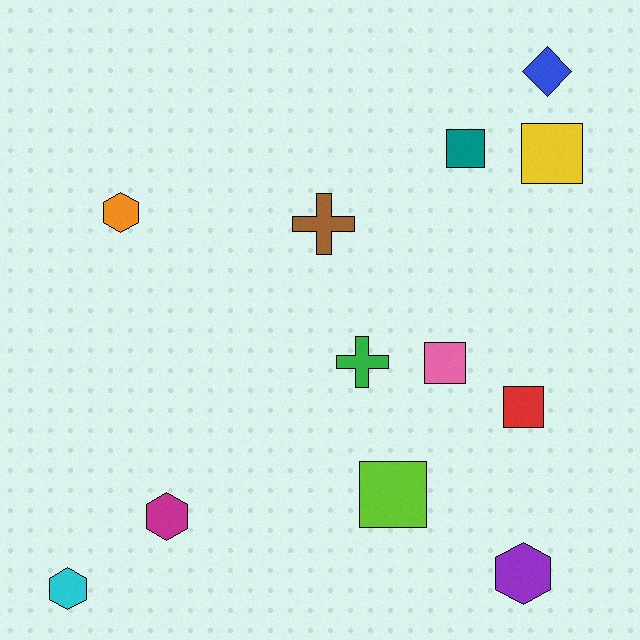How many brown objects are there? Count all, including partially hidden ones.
There is 1 brown object.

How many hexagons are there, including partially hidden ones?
There are 4 hexagons.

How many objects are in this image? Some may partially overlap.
There are 12 objects.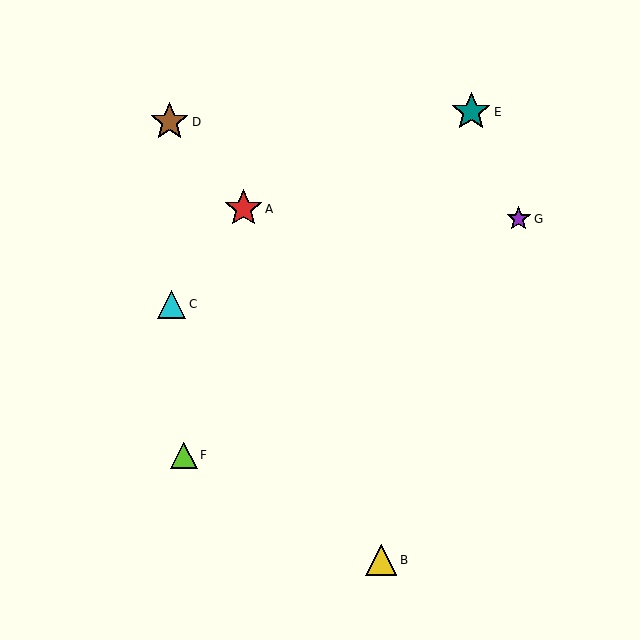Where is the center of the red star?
The center of the red star is at (243, 209).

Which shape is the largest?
The teal star (labeled E) is the largest.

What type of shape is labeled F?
Shape F is a lime triangle.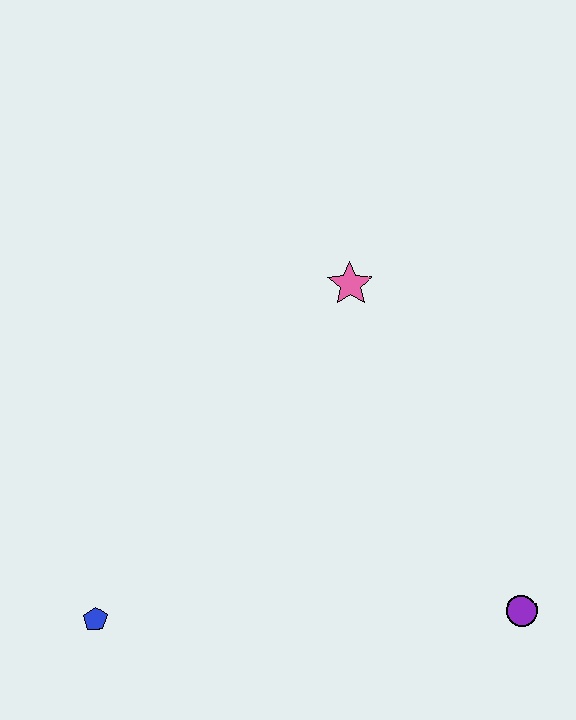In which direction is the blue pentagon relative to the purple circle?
The blue pentagon is to the left of the purple circle.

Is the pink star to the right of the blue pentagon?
Yes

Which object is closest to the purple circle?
The pink star is closest to the purple circle.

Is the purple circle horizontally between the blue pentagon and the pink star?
No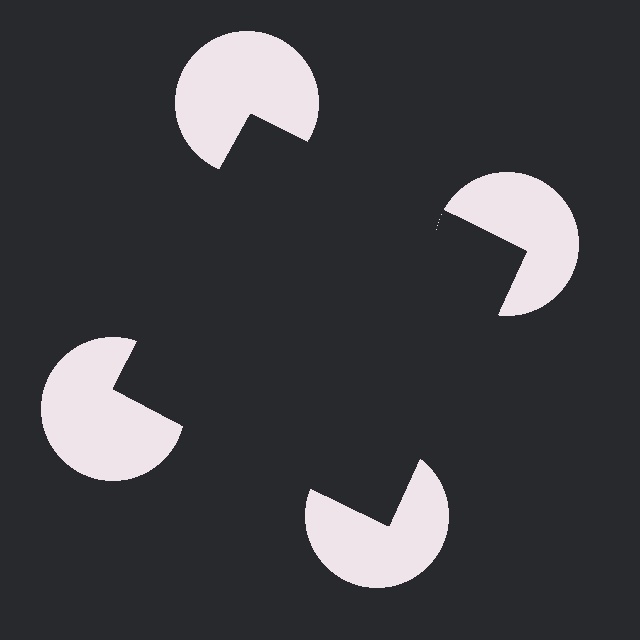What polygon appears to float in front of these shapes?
An illusory square — its edges are inferred from the aligned wedge cuts in the pac-man discs, not physically drawn.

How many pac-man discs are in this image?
There are 4 — one at each vertex of the illusory square.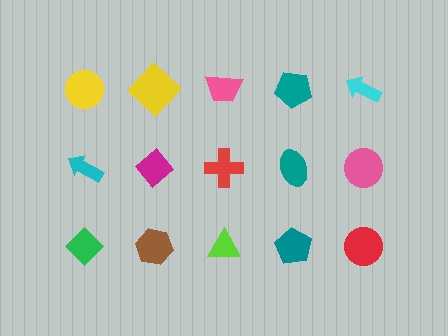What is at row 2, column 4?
A teal ellipse.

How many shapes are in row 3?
5 shapes.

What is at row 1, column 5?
A cyan arrow.